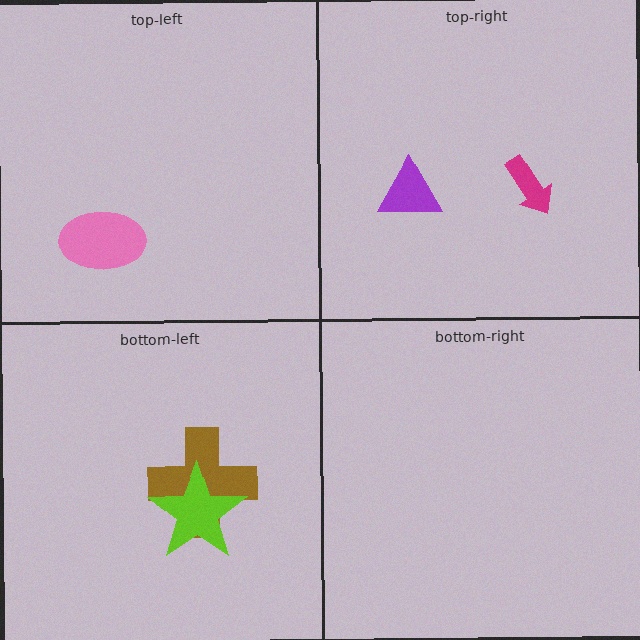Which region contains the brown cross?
The bottom-left region.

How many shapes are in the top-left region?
1.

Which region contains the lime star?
The bottom-left region.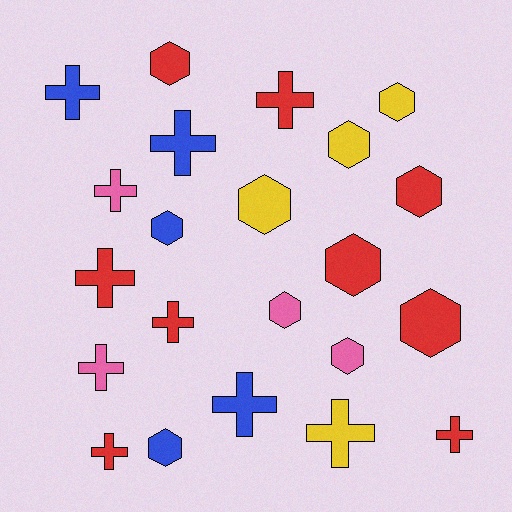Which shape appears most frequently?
Hexagon, with 11 objects.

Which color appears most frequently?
Red, with 9 objects.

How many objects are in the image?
There are 22 objects.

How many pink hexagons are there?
There are 2 pink hexagons.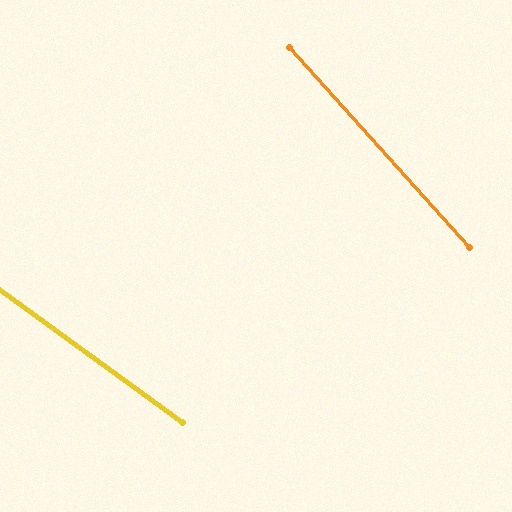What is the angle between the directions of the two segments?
Approximately 12 degrees.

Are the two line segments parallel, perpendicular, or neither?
Neither parallel nor perpendicular — they differ by about 12°.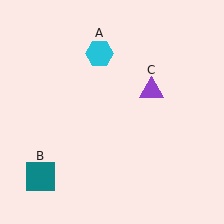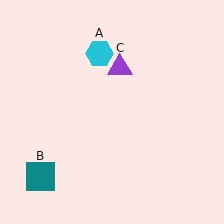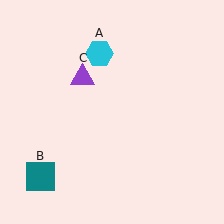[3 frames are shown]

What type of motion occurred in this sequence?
The purple triangle (object C) rotated counterclockwise around the center of the scene.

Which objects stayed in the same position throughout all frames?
Cyan hexagon (object A) and teal square (object B) remained stationary.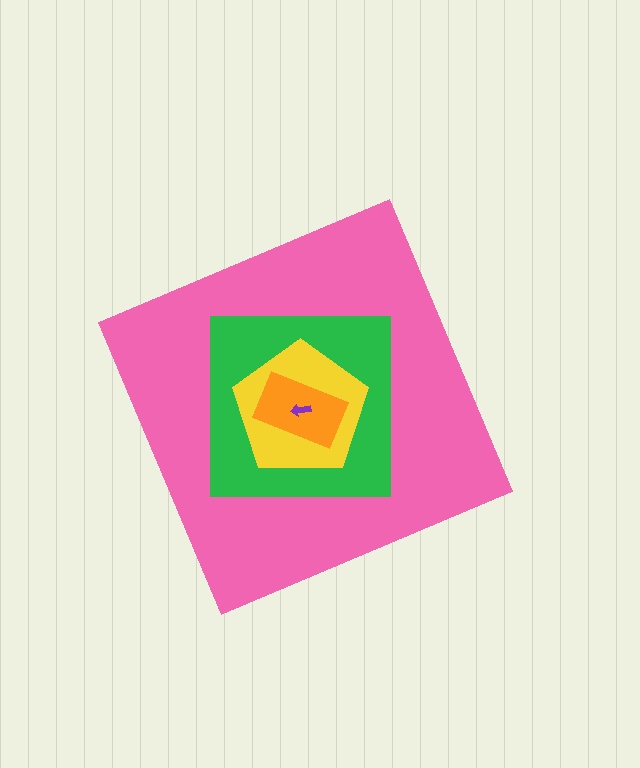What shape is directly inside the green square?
The yellow pentagon.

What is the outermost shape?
The pink diamond.